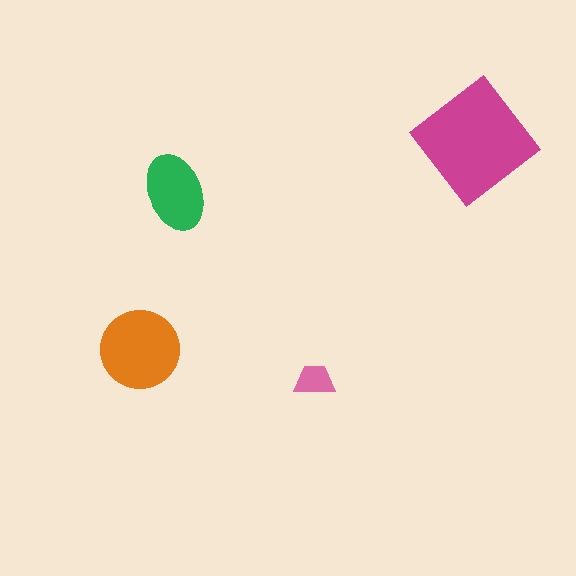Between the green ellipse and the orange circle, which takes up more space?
The orange circle.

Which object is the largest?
The magenta diamond.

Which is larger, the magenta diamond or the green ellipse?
The magenta diamond.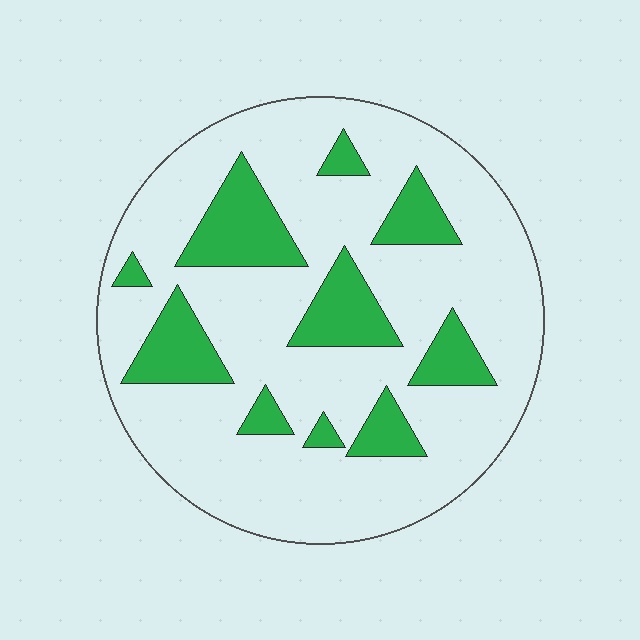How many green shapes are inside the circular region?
10.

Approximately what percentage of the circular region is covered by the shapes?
Approximately 20%.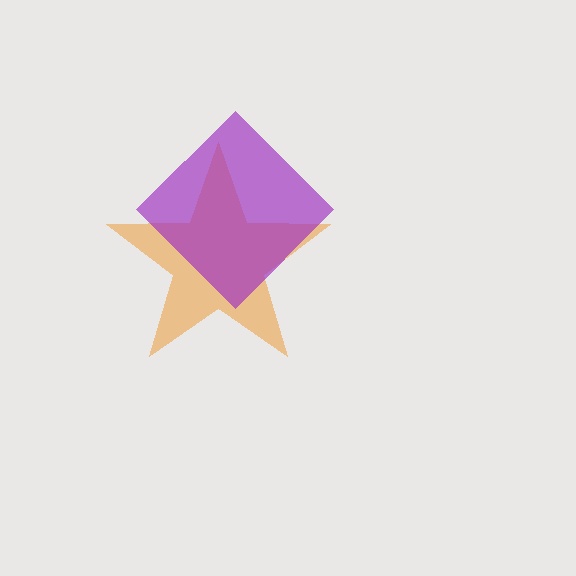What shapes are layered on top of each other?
The layered shapes are: an orange star, a purple diamond.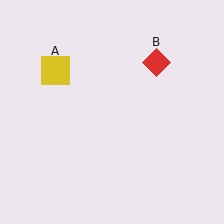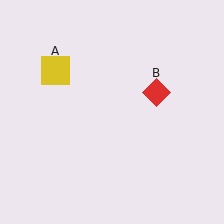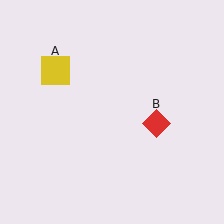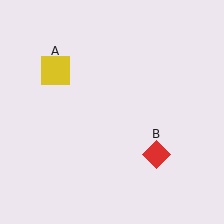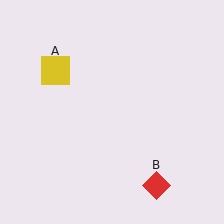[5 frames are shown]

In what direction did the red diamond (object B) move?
The red diamond (object B) moved down.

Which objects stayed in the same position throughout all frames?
Yellow square (object A) remained stationary.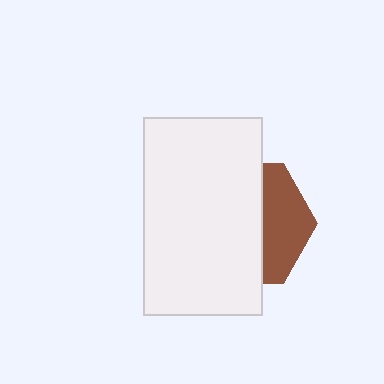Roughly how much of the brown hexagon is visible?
A small part of it is visible (roughly 36%).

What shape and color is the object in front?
The object in front is a white rectangle.